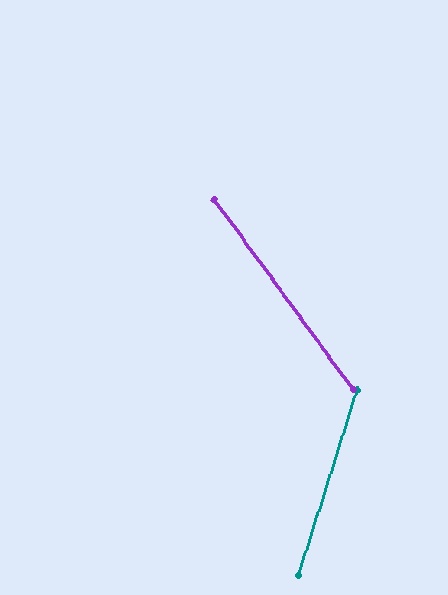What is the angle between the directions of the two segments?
Approximately 54 degrees.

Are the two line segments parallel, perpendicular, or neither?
Neither parallel nor perpendicular — they differ by about 54°.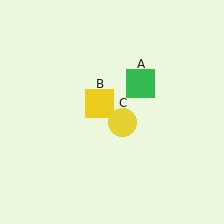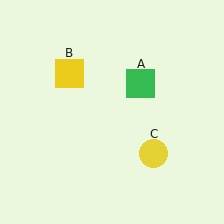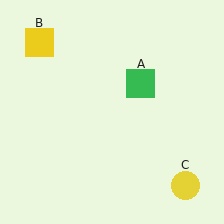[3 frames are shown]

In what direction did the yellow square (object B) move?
The yellow square (object B) moved up and to the left.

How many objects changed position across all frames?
2 objects changed position: yellow square (object B), yellow circle (object C).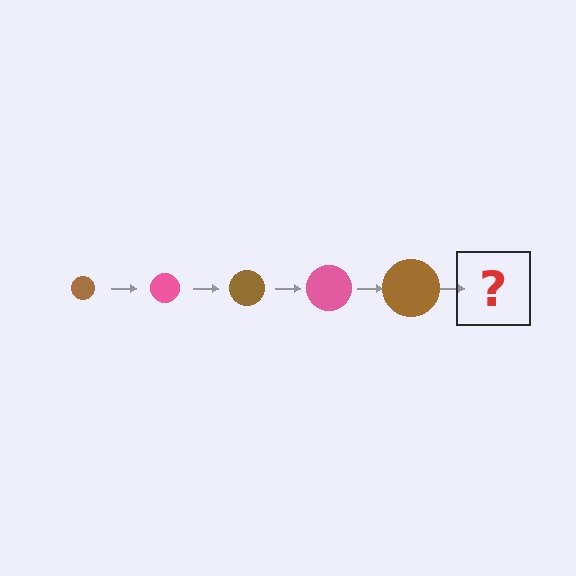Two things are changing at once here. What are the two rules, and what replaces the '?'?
The two rules are that the circle grows larger each step and the color cycles through brown and pink. The '?' should be a pink circle, larger than the previous one.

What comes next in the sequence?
The next element should be a pink circle, larger than the previous one.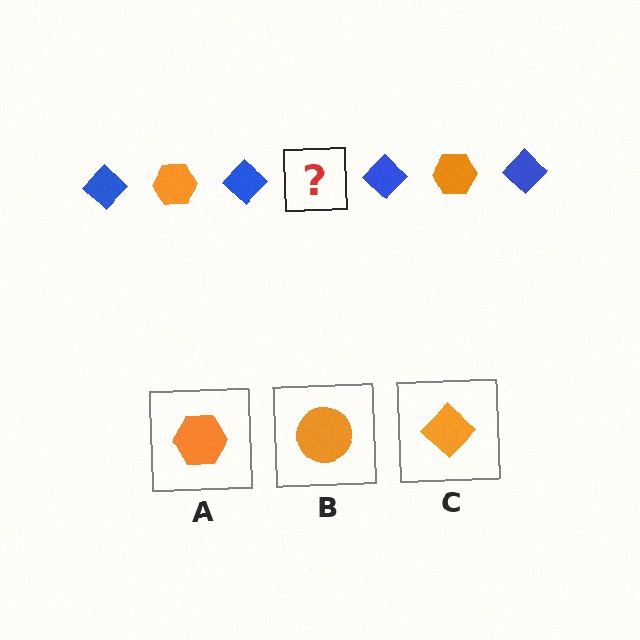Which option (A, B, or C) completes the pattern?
A.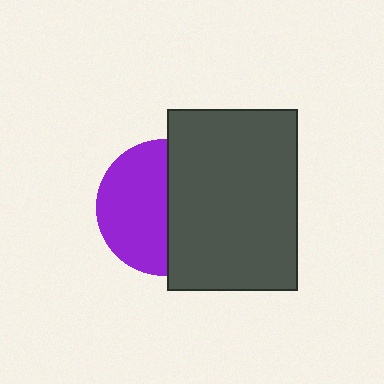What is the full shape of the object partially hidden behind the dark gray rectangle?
The partially hidden object is a purple circle.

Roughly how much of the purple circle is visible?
About half of it is visible (roughly 52%).